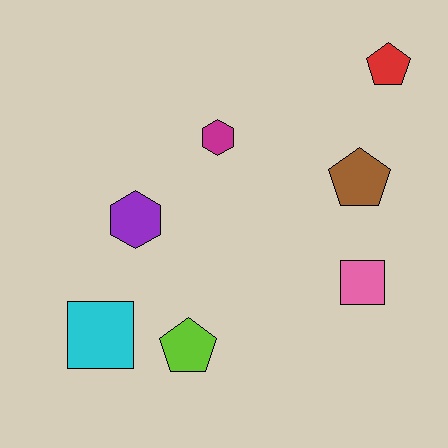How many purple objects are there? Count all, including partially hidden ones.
There is 1 purple object.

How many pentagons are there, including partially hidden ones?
There are 3 pentagons.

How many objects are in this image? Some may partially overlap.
There are 7 objects.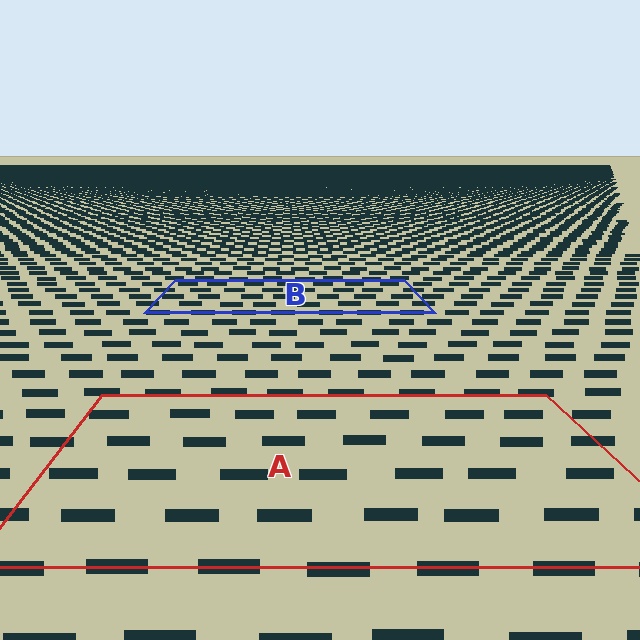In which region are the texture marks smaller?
The texture marks are smaller in region B, because it is farther away.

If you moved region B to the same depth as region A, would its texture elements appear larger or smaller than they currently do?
They would appear larger. At a closer depth, the same texture elements are projected at a bigger on-screen size.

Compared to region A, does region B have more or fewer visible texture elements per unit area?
Region B has more texture elements per unit area — they are packed more densely because it is farther away.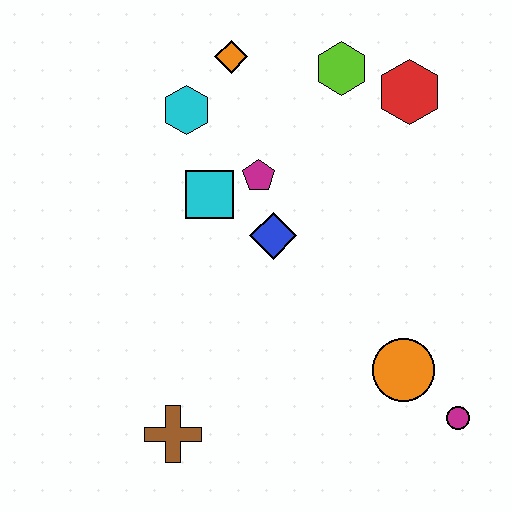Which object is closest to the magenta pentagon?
The cyan square is closest to the magenta pentagon.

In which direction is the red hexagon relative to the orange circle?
The red hexagon is above the orange circle.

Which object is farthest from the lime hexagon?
The brown cross is farthest from the lime hexagon.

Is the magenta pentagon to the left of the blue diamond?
Yes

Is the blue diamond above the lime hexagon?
No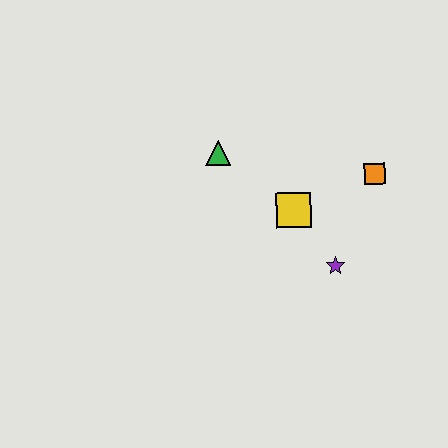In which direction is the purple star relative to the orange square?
The purple star is below the orange square.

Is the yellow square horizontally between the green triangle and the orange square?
Yes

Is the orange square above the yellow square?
Yes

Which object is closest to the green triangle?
The yellow square is closest to the green triangle.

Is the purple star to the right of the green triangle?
Yes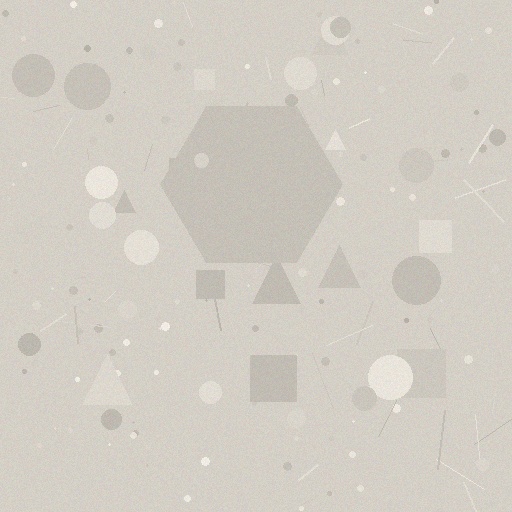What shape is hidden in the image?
A hexagon is hidden in the image.